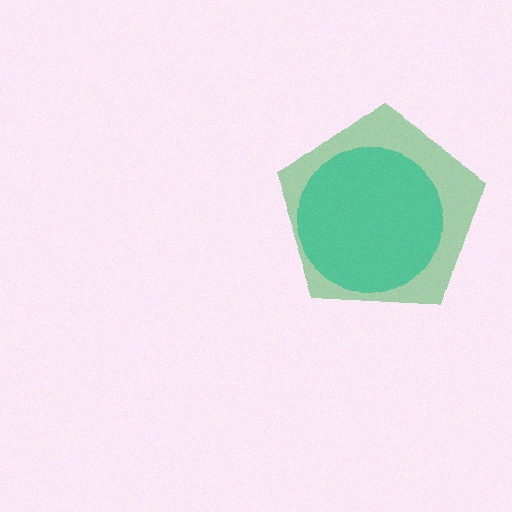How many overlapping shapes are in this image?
There are 2 overlapping shapes in the image.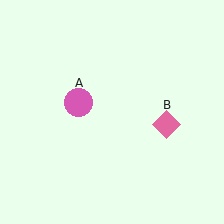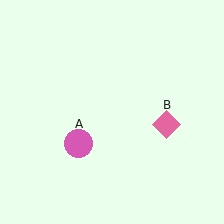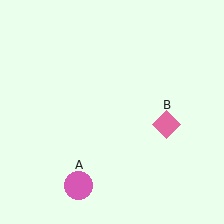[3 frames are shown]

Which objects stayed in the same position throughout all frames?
Pink diamond (object B) remained stationary.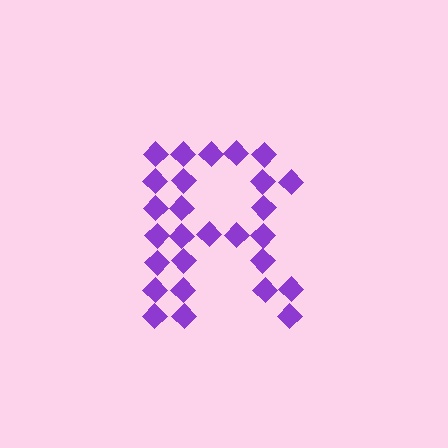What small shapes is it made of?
It is made of small diamonds.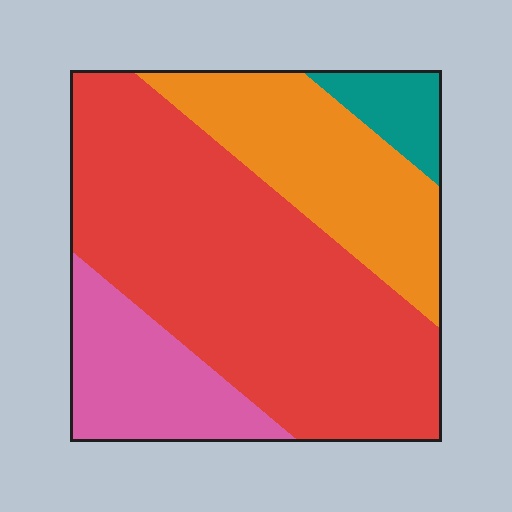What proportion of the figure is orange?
Orange covers about 25% of the figure.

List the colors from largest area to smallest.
From largest to smallest: red, orange, pink, teal.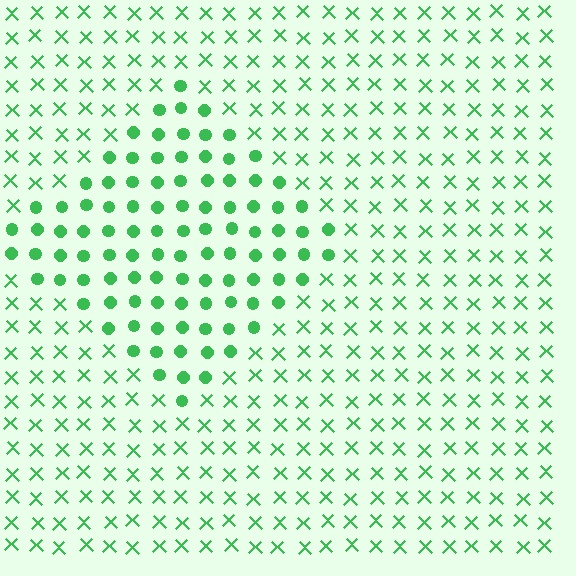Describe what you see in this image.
The image is filled with small green elements arranged in a uniform grid. A diamond-shaped region contains circles, while the surrounding area contains X marks. The boundary is defined purely by the change in element shape.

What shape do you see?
I see a diamond.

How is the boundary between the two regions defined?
The boundary is defined by a change in element shape: circles inside vs. X marks outside. All elements share the same color and spacing.